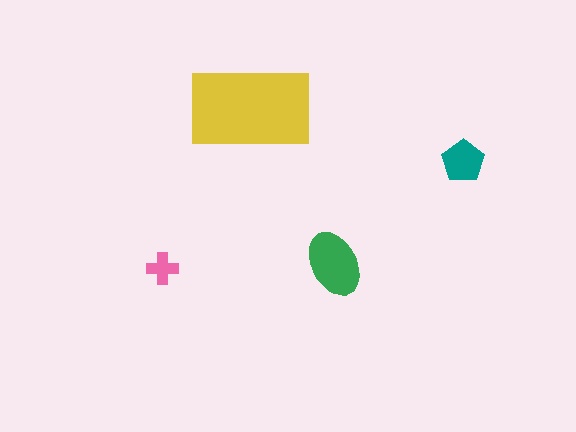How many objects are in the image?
There are 4 objects in the image.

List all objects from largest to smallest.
The yellow rectangle, the green ellipse, the teal pentagon, the pink cross.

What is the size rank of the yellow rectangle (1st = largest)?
1st.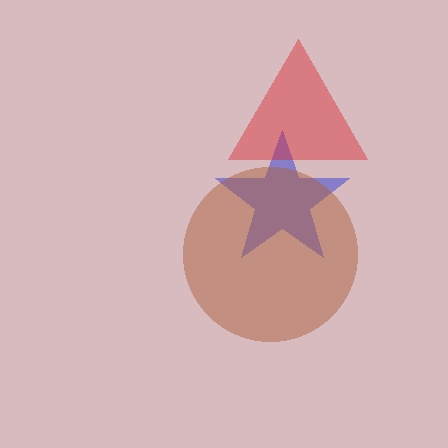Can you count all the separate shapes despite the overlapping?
Yes, there are 3 separate shapes.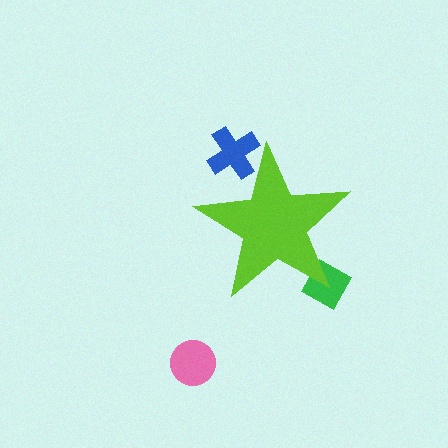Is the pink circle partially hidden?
No, the pink circle is fully visible.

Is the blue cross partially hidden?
Yes, the blue cross is partially hidden behind the lime star.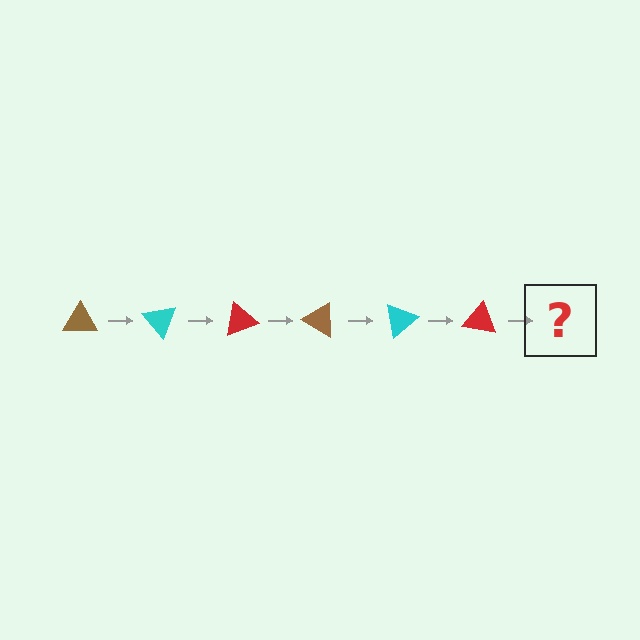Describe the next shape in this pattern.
It should be a brown triangle, rotated 300 degrees from the start.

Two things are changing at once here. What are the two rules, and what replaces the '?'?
The two rules are that it rotates 50 degrees each step and the color cycles through brown, cyan, and red. The '?' should be a brown triangle, rotated 300 degrees from the start.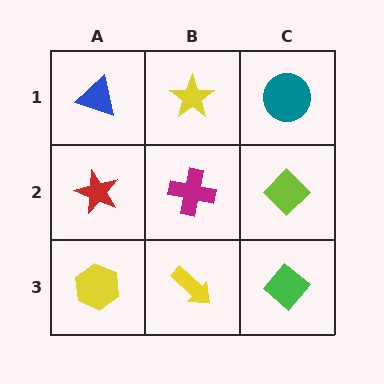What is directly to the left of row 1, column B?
A blue triangle.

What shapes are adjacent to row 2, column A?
A blue triangle (row 1, column A), a yellow hexagon (row 3, column A), a magenta cross (row 2, column B).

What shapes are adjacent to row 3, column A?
A red star (row 2, column A), a yellow arrow (row 3, column B).